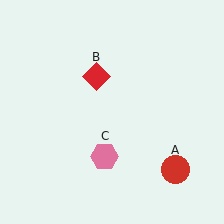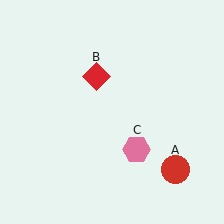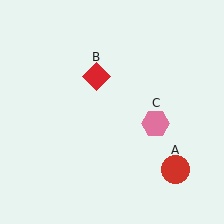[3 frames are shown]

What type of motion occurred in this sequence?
The pink hexagon (object C) rotated counterclockwise around the center of the scene.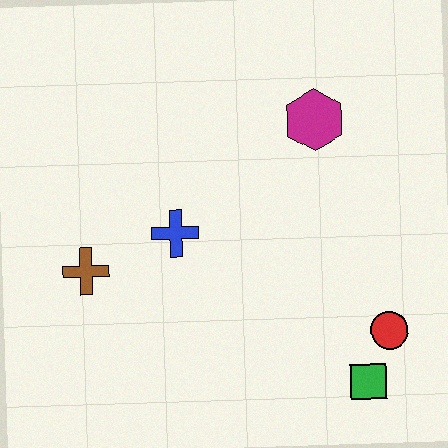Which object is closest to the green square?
The red circle is closest to the green square.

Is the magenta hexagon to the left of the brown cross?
No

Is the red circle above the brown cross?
No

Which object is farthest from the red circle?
The brown cross is farthest from the red circle.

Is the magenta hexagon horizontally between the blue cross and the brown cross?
No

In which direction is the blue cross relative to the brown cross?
The blue cross is to the right of the brown cross.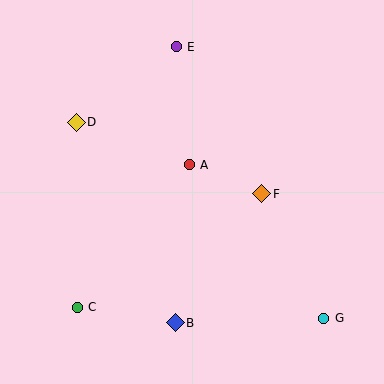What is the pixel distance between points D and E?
The distance between D and E is 125 pixels.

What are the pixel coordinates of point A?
Point A is at (189, 165).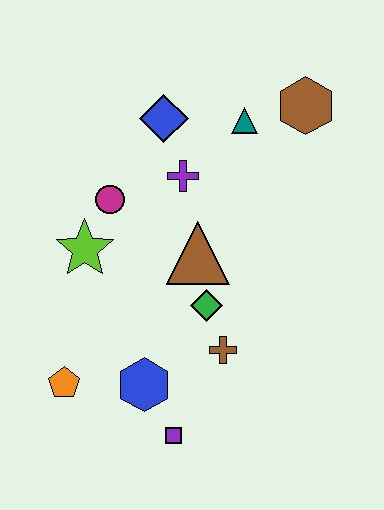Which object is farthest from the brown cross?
The brown hexagon is farthest from the brown cross.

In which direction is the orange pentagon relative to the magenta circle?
The orange pentagon is below the magenta circle.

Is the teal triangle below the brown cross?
No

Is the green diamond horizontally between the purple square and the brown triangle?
No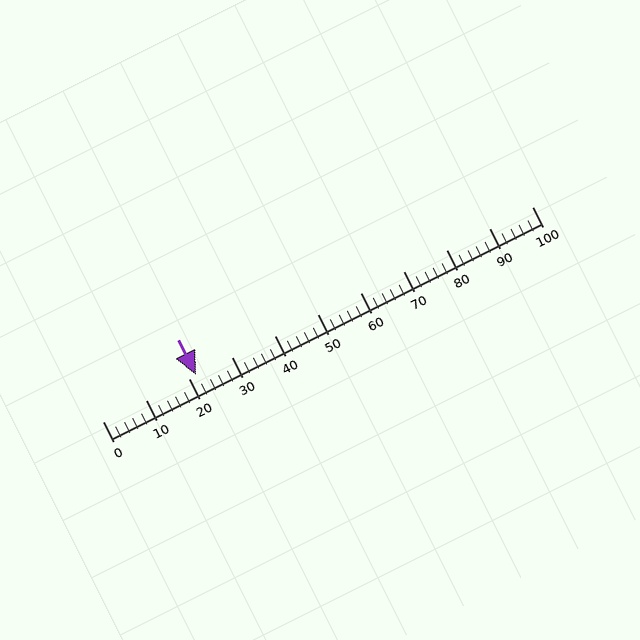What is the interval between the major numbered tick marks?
The major tick marks are spaced 10 units apart.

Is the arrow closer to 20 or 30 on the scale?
The arrow is closer to 20.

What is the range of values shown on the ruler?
The ruler shows values from 0 to 100.